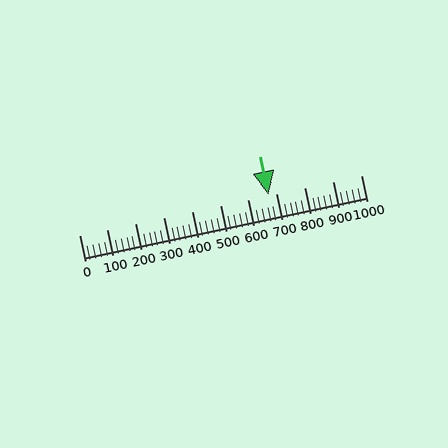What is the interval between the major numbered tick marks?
The major tick marks are spaced 100 units apart.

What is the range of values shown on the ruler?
The ruler shows values from 0 to 1000.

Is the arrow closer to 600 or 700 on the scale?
The arrow is closer to 700.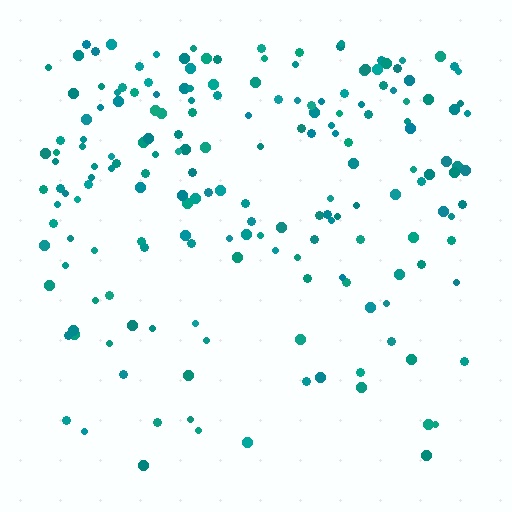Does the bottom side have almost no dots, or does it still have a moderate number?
Still a moderate number, just noticeably fewer than the top.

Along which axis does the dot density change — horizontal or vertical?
Vertical.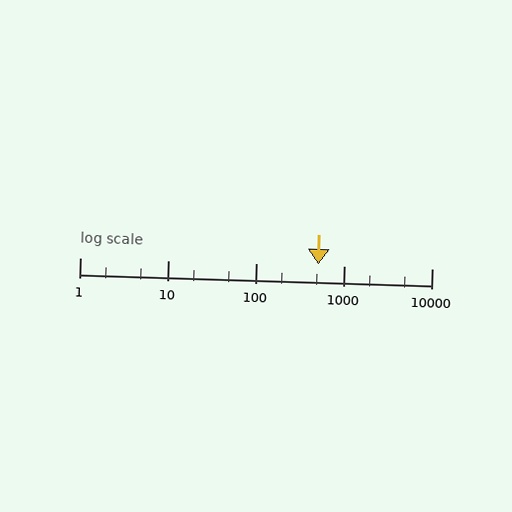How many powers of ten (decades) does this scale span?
The scale spans 4 decades, from 1 to 10000.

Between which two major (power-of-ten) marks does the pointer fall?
The pointer is between 100 and 1000.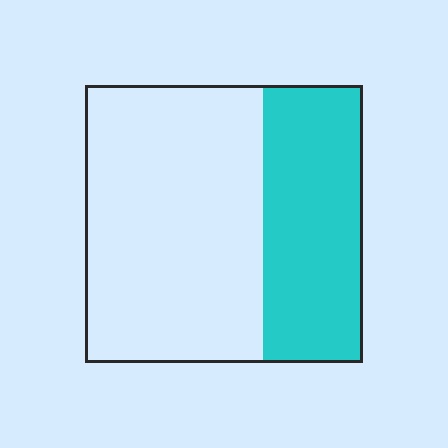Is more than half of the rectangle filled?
No.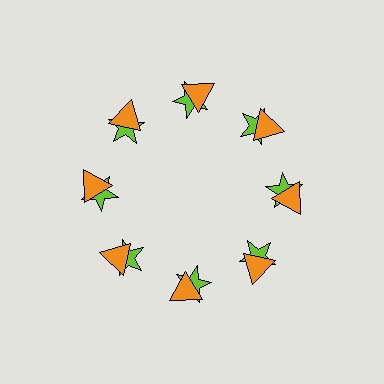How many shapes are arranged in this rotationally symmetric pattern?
There are 16 shapes, arranged in 8 groups of 2.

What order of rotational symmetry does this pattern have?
This pattern has 8-fold rotational symmetry.